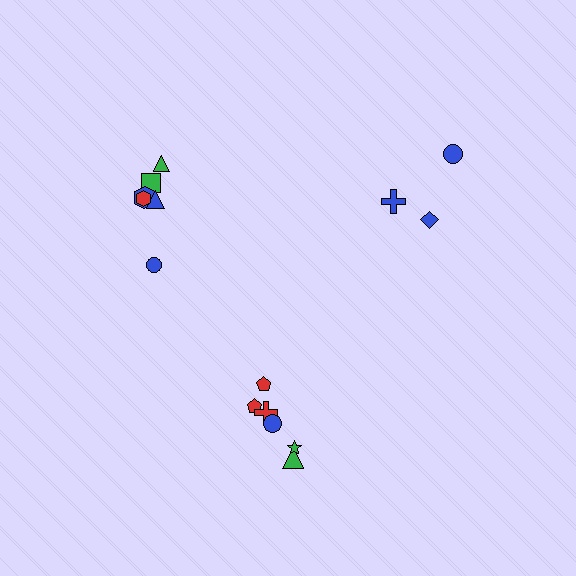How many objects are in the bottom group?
There are 6 objects.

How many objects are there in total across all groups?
There are 15 objects.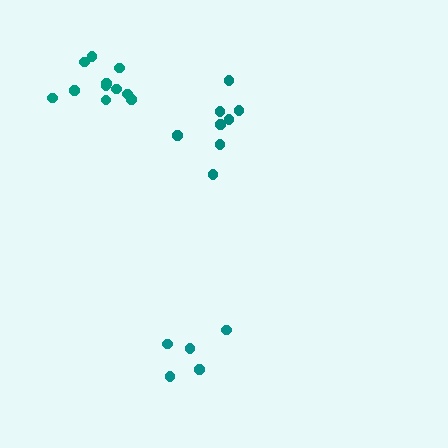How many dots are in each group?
Group 1: 8 dots, Group 2: 11 dots, Group 3: 5 dots (24 total).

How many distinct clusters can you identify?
There are 3 distinct clusters.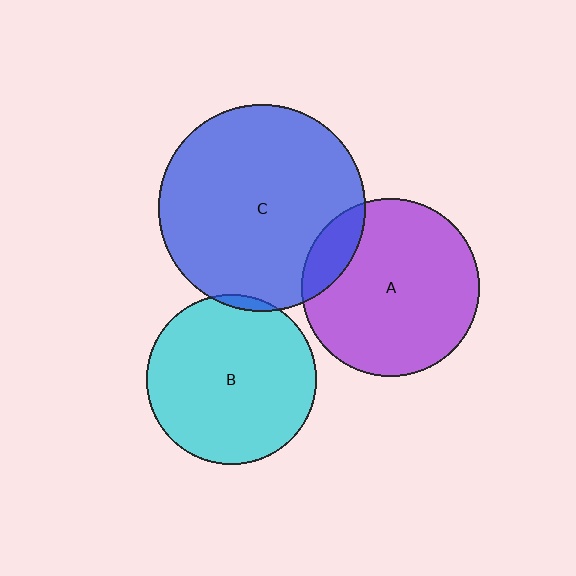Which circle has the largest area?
Circle C (blue).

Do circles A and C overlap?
Yes.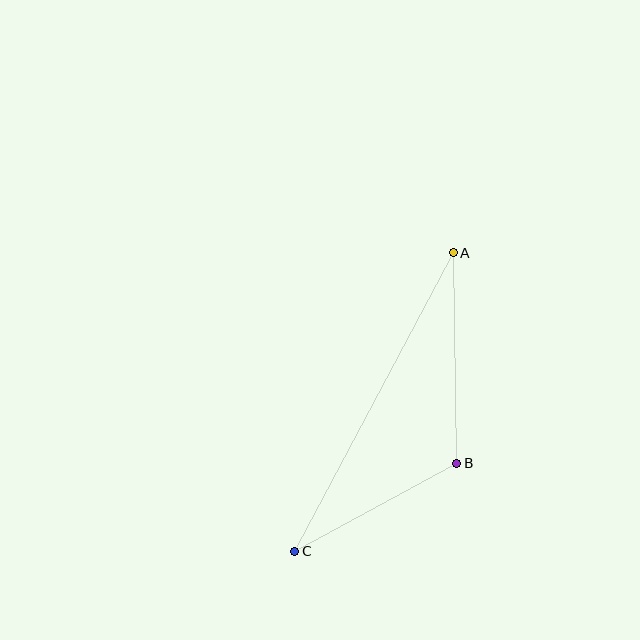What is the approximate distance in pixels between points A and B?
The distance between A and B is approximately 211 pixels.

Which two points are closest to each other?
Points B and C are closest to each other.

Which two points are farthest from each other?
Points A and C are farthest from each other.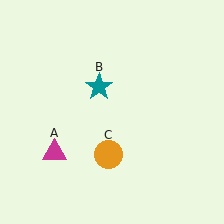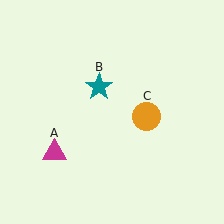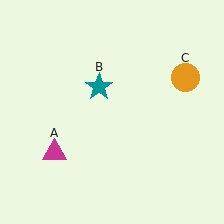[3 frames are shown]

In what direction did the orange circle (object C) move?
The orange circle (object C) moved up and to the right.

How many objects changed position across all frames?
1 object changed position: orange circle (object C).